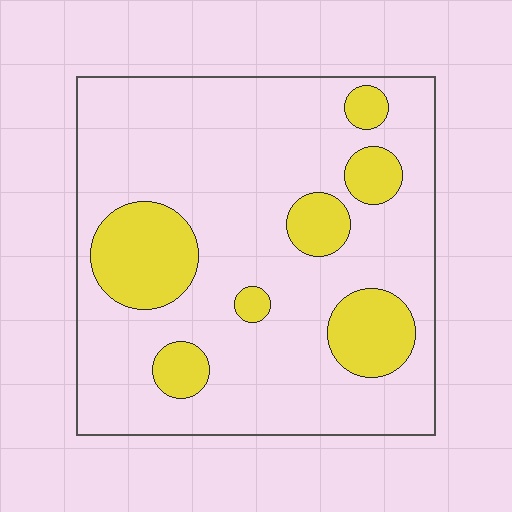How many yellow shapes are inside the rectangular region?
7.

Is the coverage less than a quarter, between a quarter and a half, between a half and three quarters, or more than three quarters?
Less than a quarter.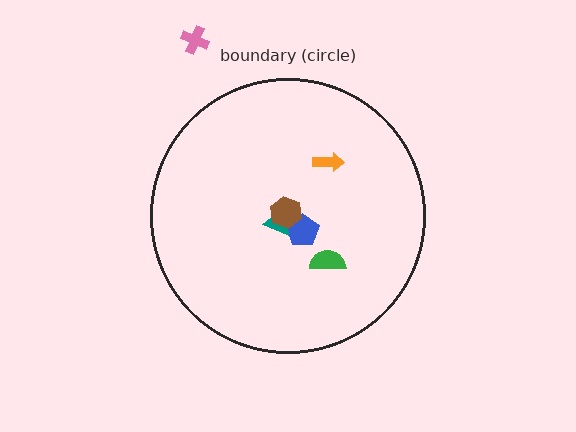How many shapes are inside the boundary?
5 inside, 1 outside.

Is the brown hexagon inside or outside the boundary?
Inside.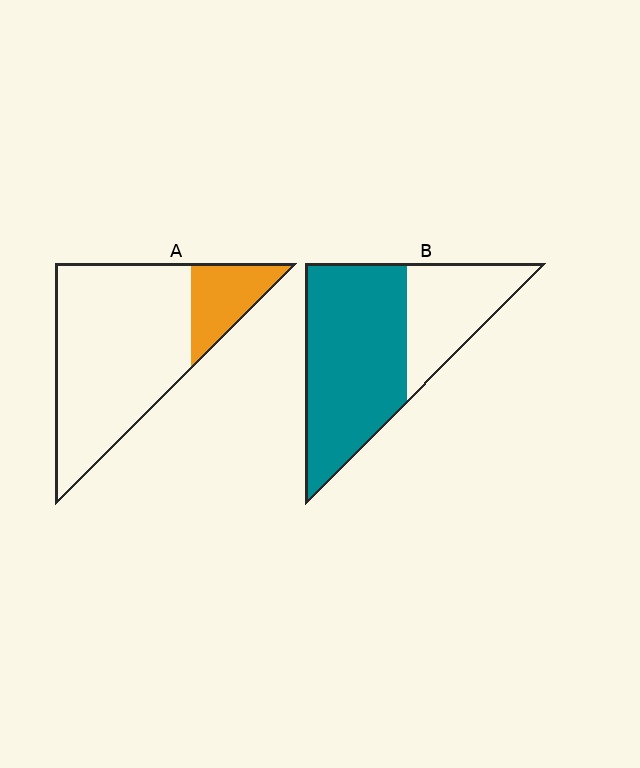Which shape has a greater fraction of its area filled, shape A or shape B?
Shape B.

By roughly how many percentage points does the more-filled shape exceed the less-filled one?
By roughly 45 percentage points (B over A).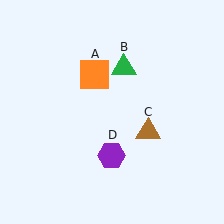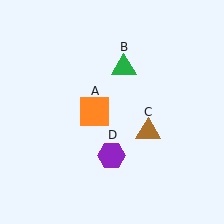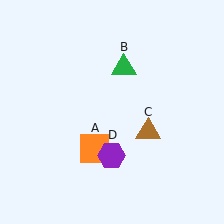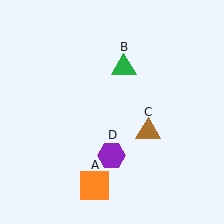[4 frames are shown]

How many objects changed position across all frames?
1 object changed position: orange square (object A).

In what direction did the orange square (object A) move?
The orange square (object A) moved down.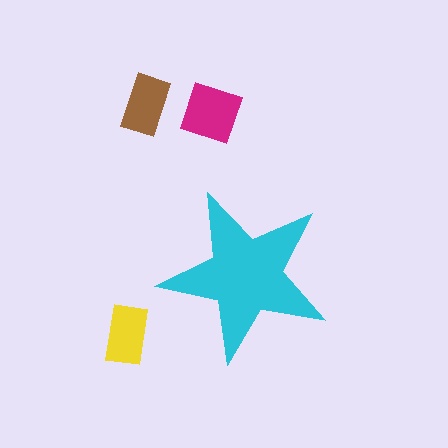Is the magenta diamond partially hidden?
No, the magenta diamond is fully visible.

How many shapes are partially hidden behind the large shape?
0 shapes are partially hidden.